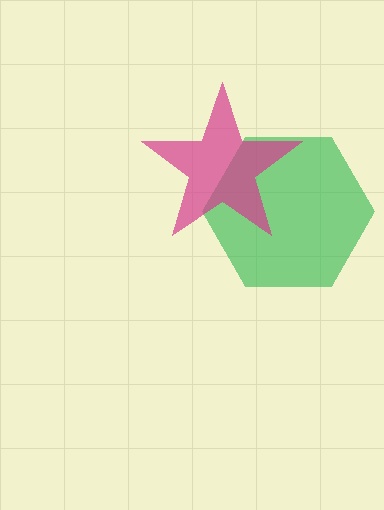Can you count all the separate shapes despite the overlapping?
Yes, there are 2 separate shapes.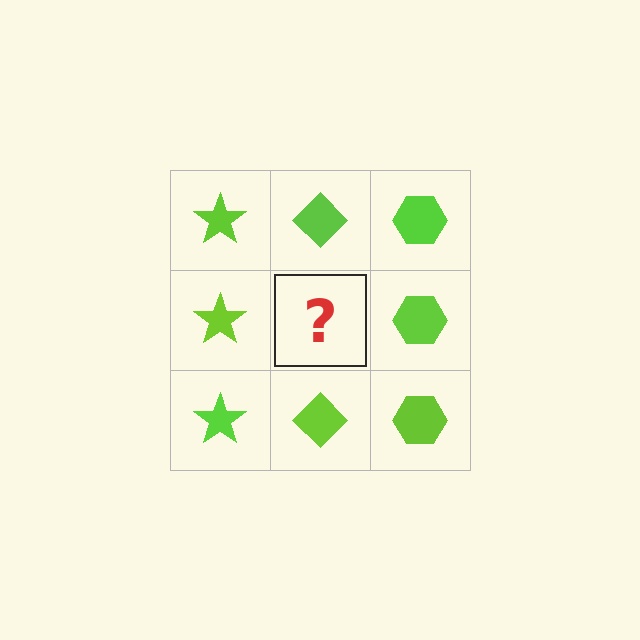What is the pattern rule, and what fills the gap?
The rule is that each column has a consistent shape. The gap should be filled with a lime diamond.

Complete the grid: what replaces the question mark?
The question mark should be replaced with a lime diamond.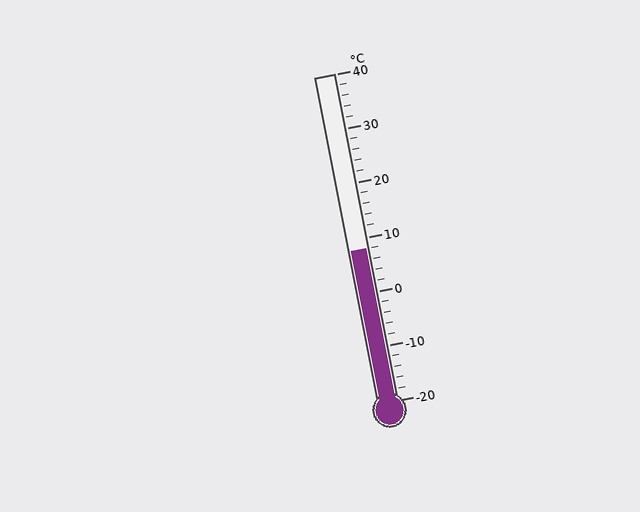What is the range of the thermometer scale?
The thermometer scale ranges from -20°C to 40°C.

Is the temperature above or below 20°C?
The temperature is below 20°C.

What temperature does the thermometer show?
The thermometer shows approximately 8°C.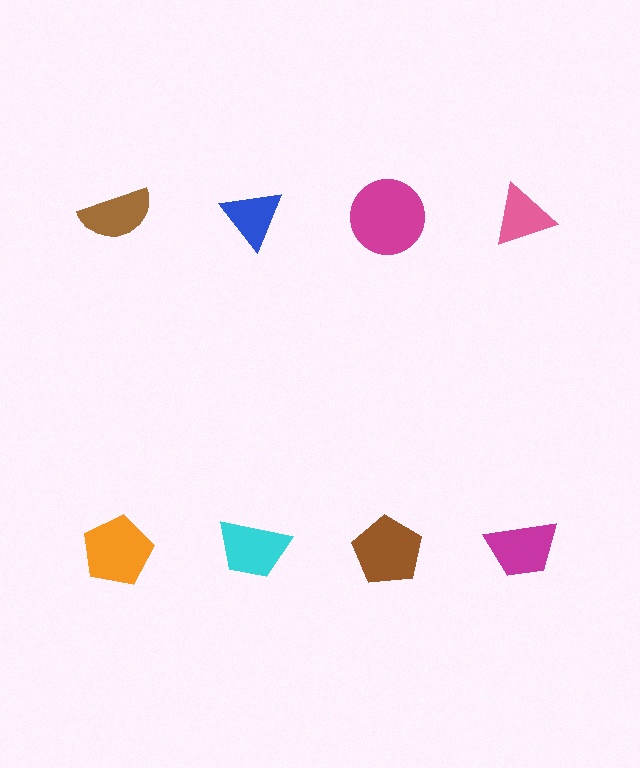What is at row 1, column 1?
A brown semicircle.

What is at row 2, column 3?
A brown pentagon.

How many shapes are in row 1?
4 shapes.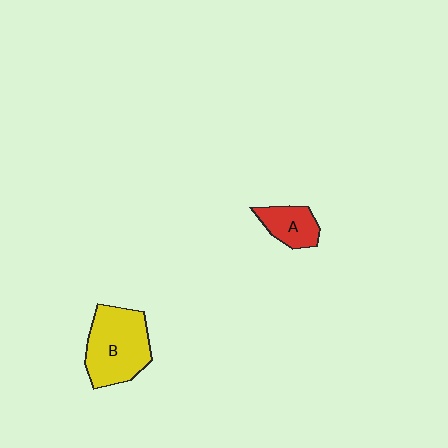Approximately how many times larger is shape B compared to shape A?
Approximately 2.1 times.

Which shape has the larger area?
Shape B (yellow).